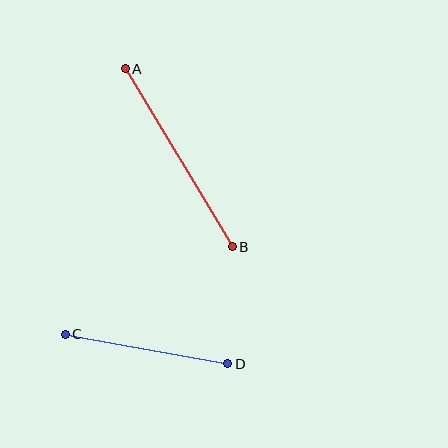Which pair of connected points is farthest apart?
Points A and B are farthest apart.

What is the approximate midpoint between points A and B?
The midpoint is at approximately (179, 158) pixels.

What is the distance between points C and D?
The distance is approximately 165 pixels.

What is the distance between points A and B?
The distance is approximately 208 pixels.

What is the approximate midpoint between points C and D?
The midpoint is at approximately (146, 349) pixels.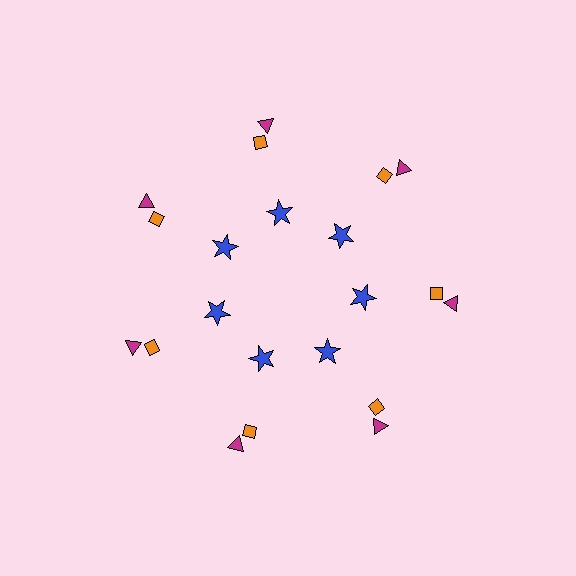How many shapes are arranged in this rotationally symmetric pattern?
There are 21 shapes, arranged in 7 groups of 3.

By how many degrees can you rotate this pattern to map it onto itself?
The pattern maps onto itself every 51 degrees of rotation.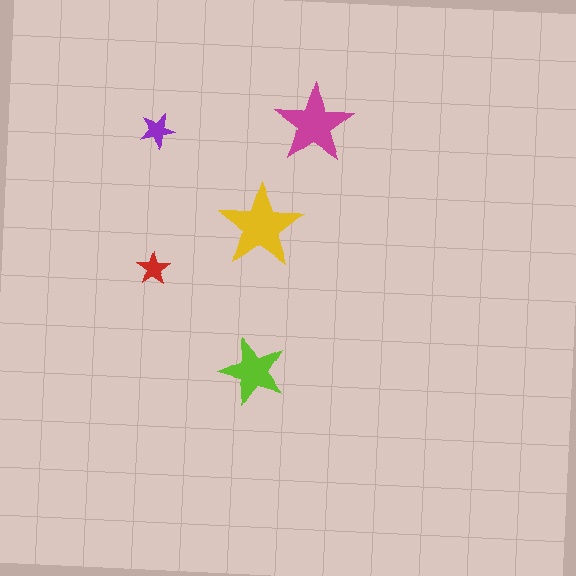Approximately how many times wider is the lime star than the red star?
About 2 times wider.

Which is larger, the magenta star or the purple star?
The magenta one.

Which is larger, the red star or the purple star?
The purple one.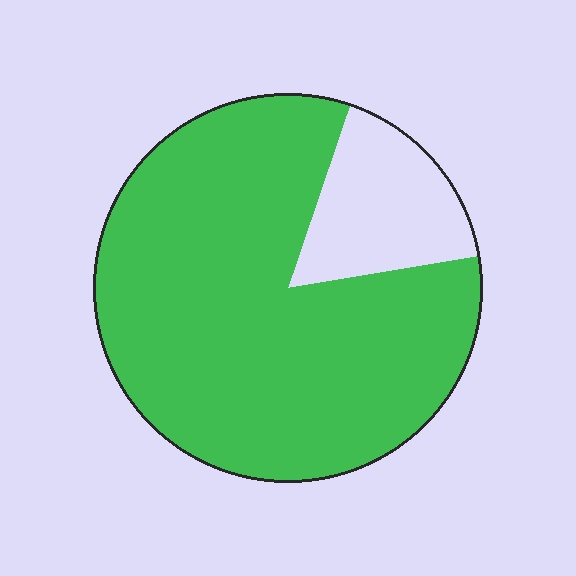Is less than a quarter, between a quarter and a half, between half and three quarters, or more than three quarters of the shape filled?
More than three quarters.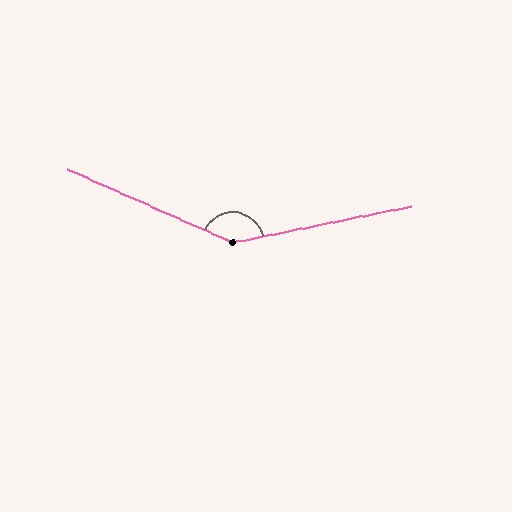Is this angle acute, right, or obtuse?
It is obtuse.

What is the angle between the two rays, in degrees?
Approximately 145 degrees.